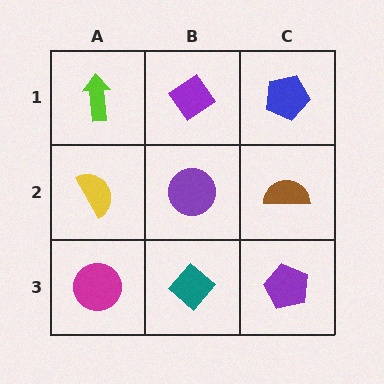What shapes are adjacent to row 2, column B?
A purple diamond (row 1, column B), a teal diamond (row 3, column B), a yellow semicircle (row 2, column A), a brown semicircle (row 2, column C).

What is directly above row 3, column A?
A yellow semicircle.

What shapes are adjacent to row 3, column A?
A yellow semicircle (row 2, column A), a teal diamond (row 3, column B).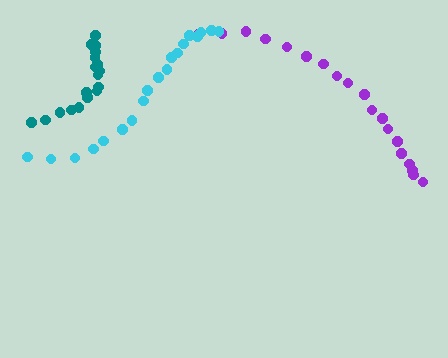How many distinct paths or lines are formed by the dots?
There are 3 distinct paths.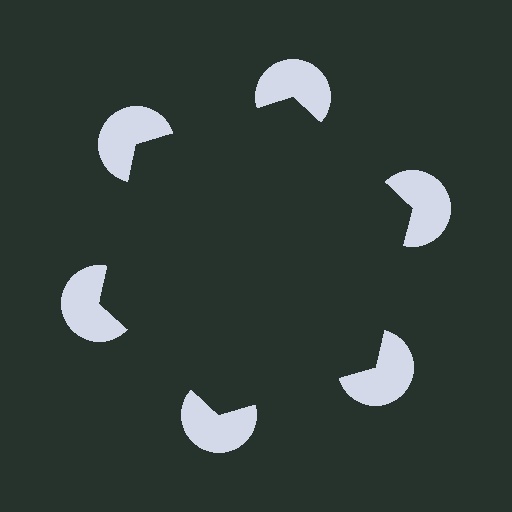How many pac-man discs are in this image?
There are 6 — one at each vertex of the illusory hexagon.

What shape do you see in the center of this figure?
An illusory hexagon — its edges are inferred from the aligned wedge cuts in the pac-man discs, not physically drawn.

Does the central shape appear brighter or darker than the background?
It typically appears slightly darker than the background, even though no actual brightness change is drawn.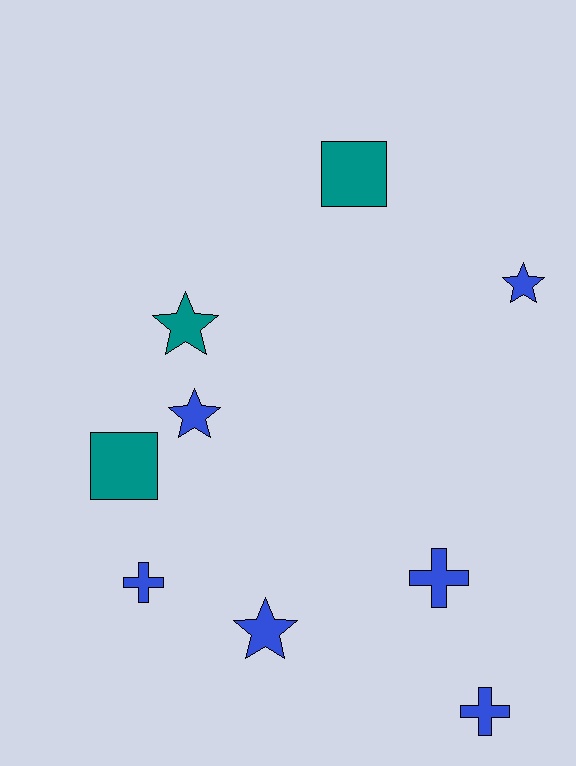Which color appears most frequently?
Blue, with 6 objects.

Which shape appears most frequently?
Star, with 4 objects.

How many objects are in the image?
There are 9 objects.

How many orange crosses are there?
There are no orange crosses.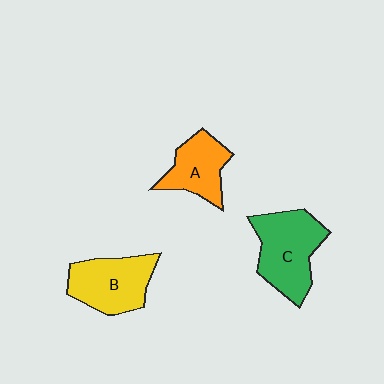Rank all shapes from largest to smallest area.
From largest to smallest: C (green), B (yellow), A (orange).